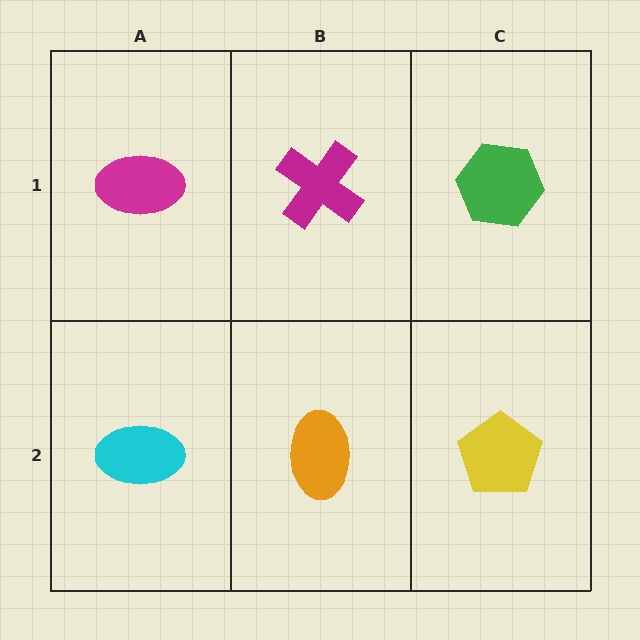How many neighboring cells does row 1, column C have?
2.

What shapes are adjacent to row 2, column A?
A magenta ellipse (row 1, column A), an orange ellipse (row 2, column B).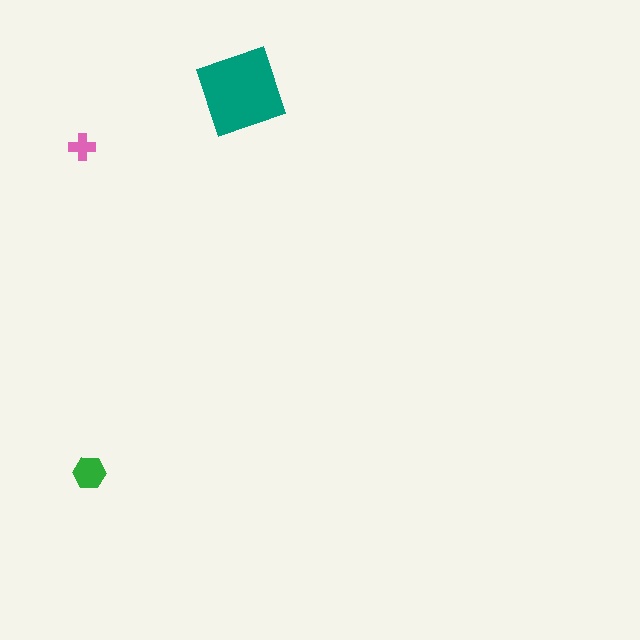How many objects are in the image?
There are 3 objects in the image.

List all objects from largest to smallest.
The teal diamond, the green hexagon, the pink cross.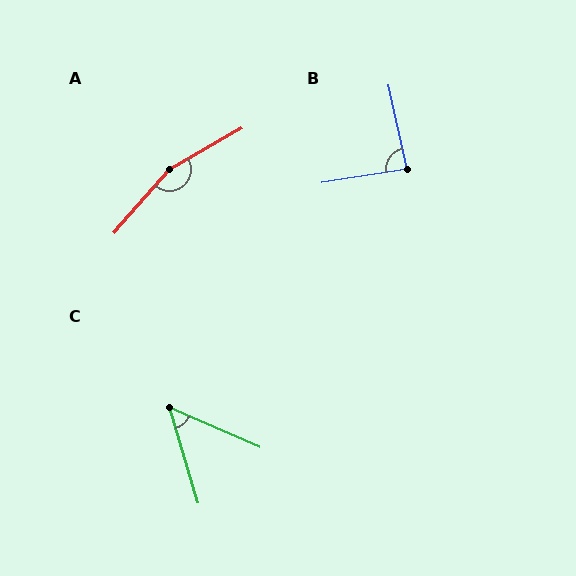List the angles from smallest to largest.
C (50°), B (87°), A (161°).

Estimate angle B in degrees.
Approximately 87 degrees.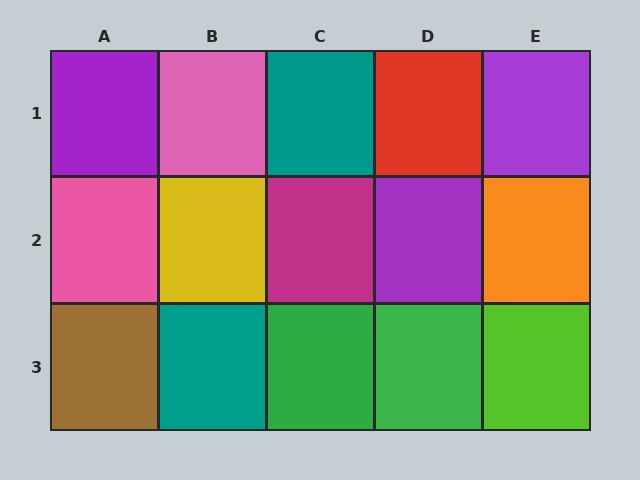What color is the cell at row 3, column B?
Teal.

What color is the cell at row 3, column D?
Green.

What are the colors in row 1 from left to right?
Purple, pink, teal, red, purple.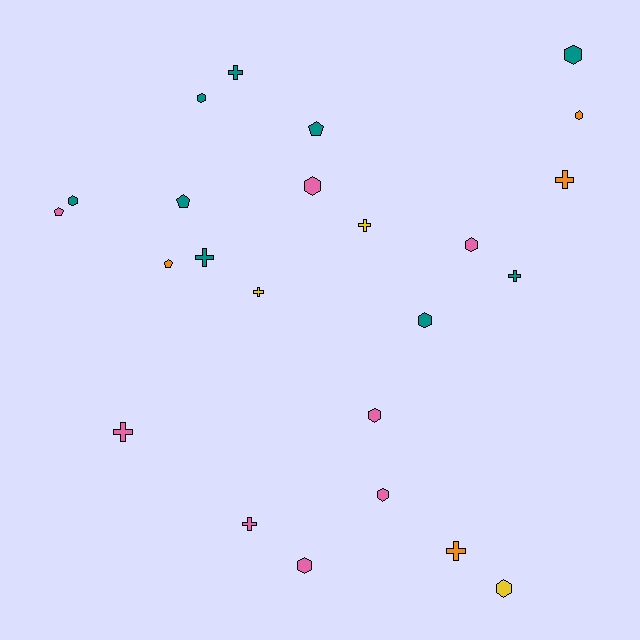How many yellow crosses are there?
There are 2 yellow crosses.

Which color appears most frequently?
Teal, with 9 objects.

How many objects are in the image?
There are 24 objects.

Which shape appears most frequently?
Hexagon, with 11 objects.